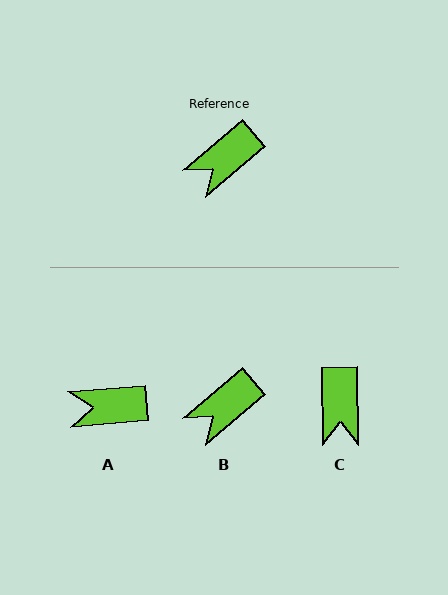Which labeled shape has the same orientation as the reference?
B.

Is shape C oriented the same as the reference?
No, it is off by about 50 degrees.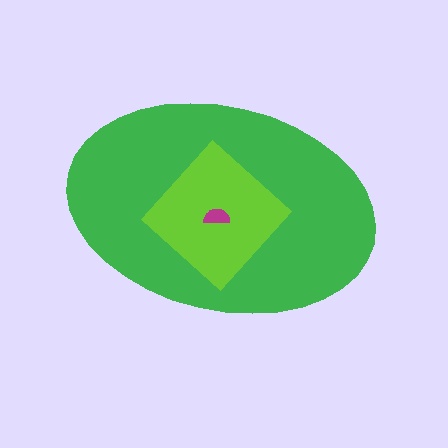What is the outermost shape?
The green ellipse.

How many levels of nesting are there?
3.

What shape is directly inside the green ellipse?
The lime diamond.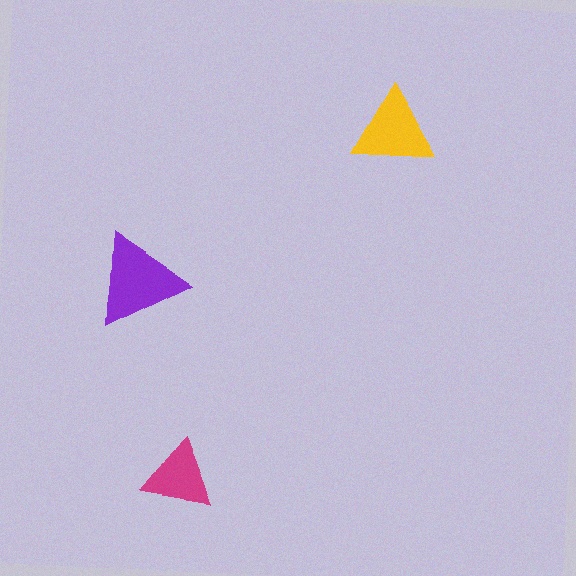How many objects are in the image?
There are 3 objects in the image.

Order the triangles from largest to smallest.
the purple one, the yellow one, the magenta one.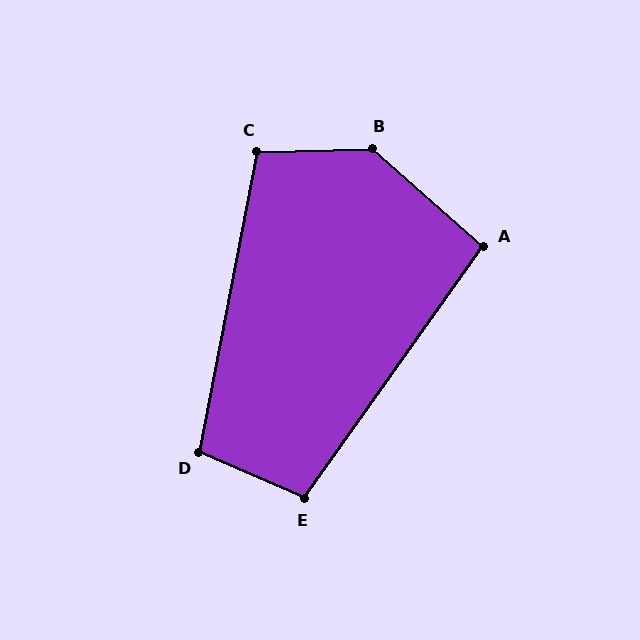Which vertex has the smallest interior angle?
A, at approximately 96 degrees.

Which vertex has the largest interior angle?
B, at approximately 137 degrees.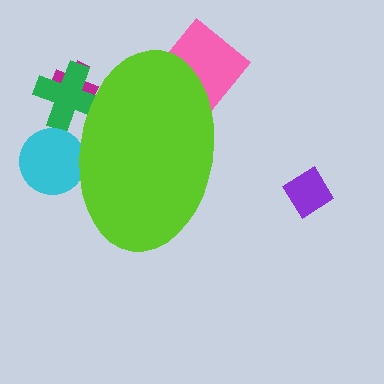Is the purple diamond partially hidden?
No, the purple diamond is fully visible.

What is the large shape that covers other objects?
A lime ellipse.